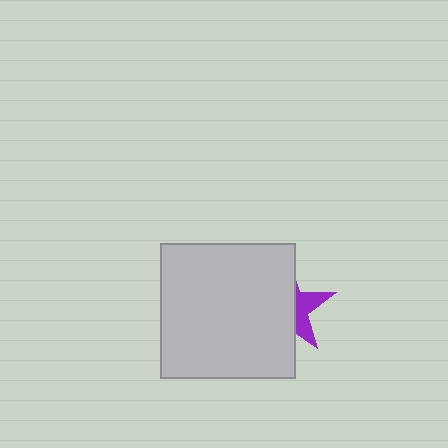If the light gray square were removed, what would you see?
You would see the complete purple star.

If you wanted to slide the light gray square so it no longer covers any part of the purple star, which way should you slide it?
Slide it left — that is the most direct way to separate the two shapes.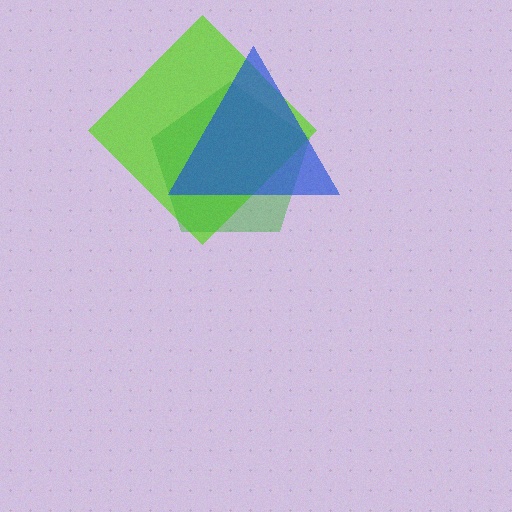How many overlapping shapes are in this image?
There are 3 overlapping shapes in the image.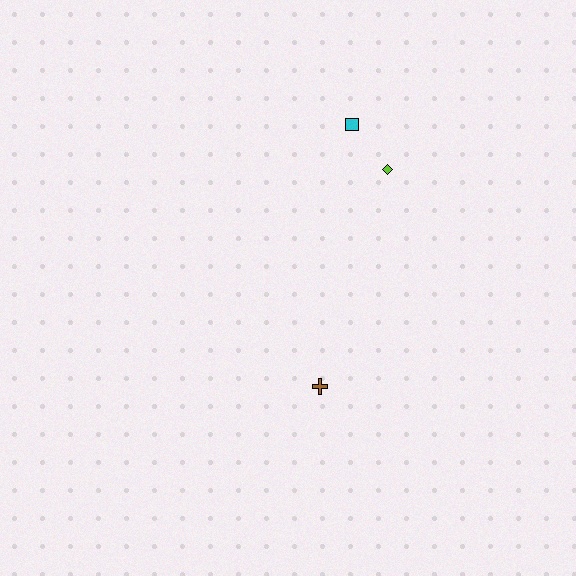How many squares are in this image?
There is 1 square.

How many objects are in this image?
There are 3 objects.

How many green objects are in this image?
There are no green objects.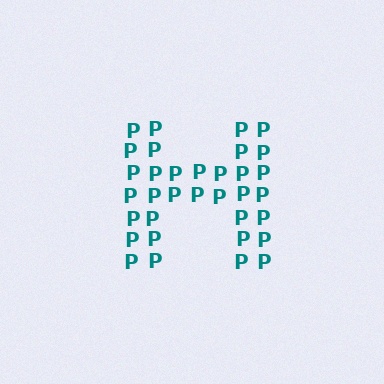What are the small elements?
The small elements are letter P's.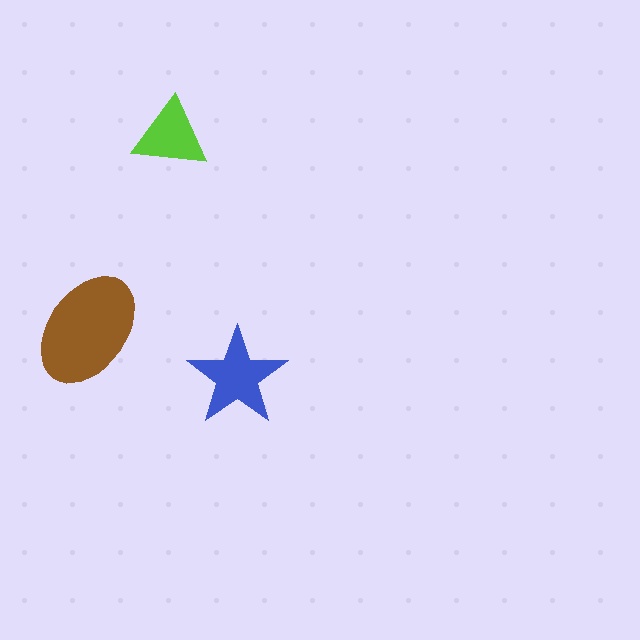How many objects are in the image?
There are 3 objects in the image.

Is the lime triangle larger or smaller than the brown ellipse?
Smaller.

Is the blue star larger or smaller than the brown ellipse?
Smaller.